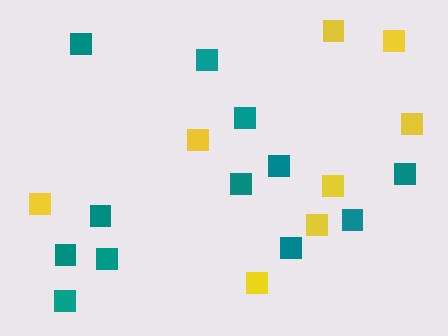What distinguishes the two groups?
There are 2 groups: one group of yellow squares (8) and one group of teal squares (12).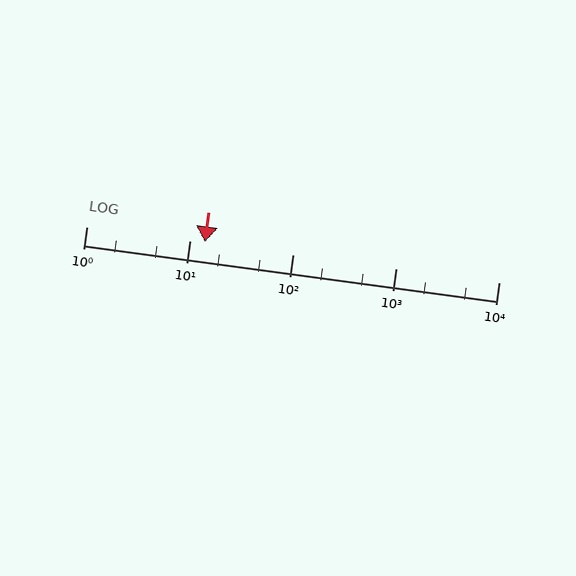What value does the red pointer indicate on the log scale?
The pointer indicates approximately 14.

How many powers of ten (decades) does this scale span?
The scale spans 4 decades, from 1 to 10000.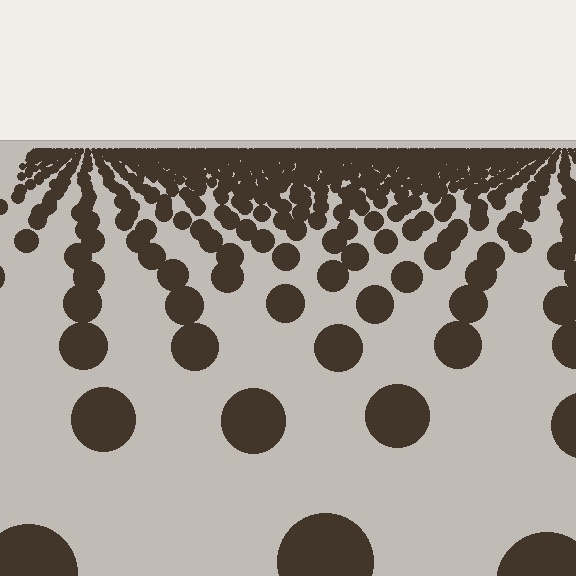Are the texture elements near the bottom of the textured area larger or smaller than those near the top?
Larger. Near the bottom, elements are closer to the viewer and appear at a bigger on-screen size.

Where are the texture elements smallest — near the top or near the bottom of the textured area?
Near the top.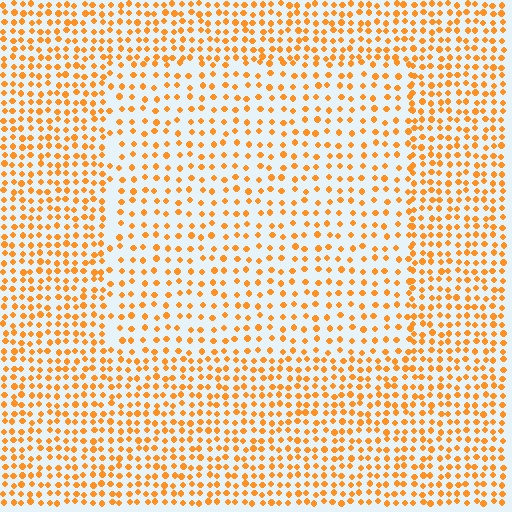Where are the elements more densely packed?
The elements are more densely packed outside the rectangle boundary.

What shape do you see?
I see a rectangle.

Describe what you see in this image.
The image contains small orange elements arranged at two different densities. A rectangle-shaped region is visible where the elements are less densely packed than the surrounding area.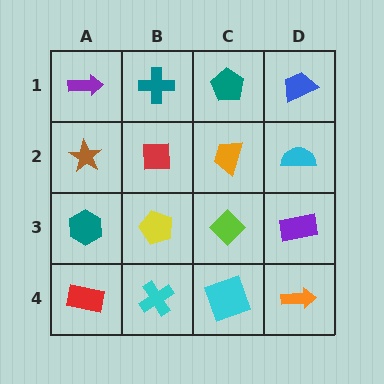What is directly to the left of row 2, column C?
A red square.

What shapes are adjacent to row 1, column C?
An orange trapezoid (row 2, column C), a teal cross (row 1, column B), a blue trapezoid (row 1, column D).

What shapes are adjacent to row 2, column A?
A purple arrow (row 1, column A), a teal hexagon (row 3, column A), a red square (row 2, column B).